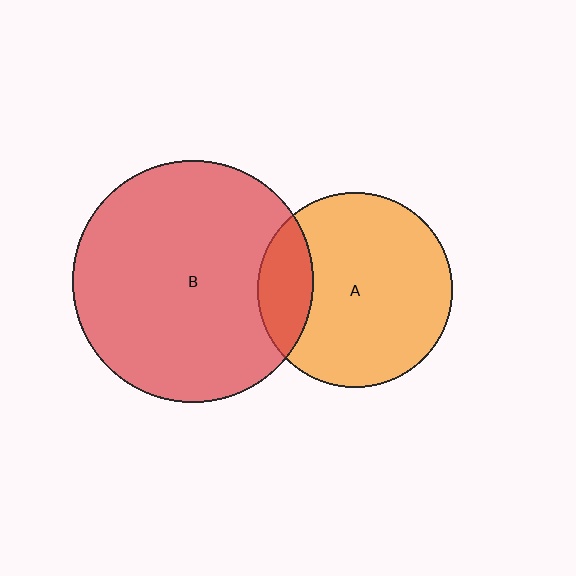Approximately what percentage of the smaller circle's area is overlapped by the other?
Approximately 20%.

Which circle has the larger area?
Circle B (red).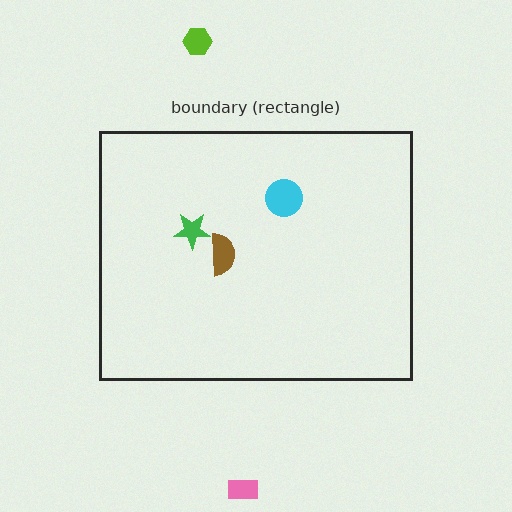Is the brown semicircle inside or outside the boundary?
Inside.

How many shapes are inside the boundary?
3 inside, 2 outside.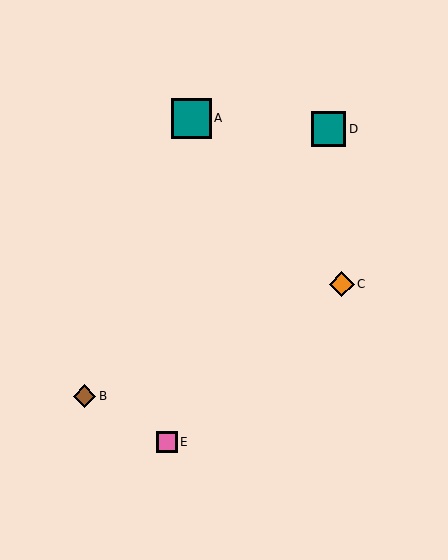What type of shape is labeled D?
Shape D is a teal square.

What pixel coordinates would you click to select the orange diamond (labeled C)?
Click at (342, 284) to select the orange diamond C.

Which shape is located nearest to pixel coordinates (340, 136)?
The teal square (labeled D) at (328, 129) is nearest to that location.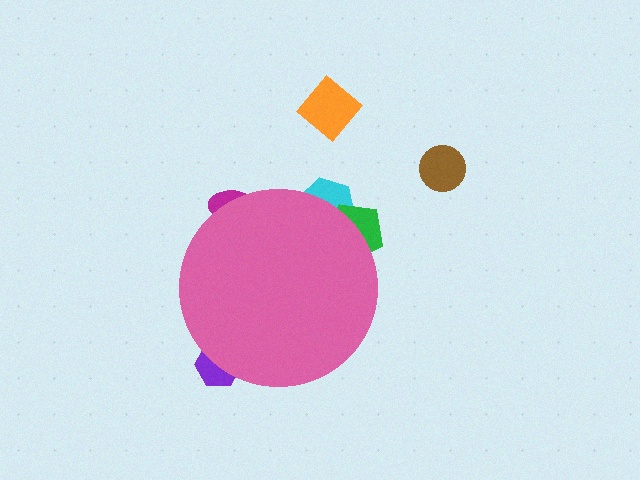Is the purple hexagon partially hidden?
Yes, the purple hexagon is partially hidden behind the pink circle.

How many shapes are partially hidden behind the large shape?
4 shapes are partially hidden.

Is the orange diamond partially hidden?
No, the orange diamond is fully visible.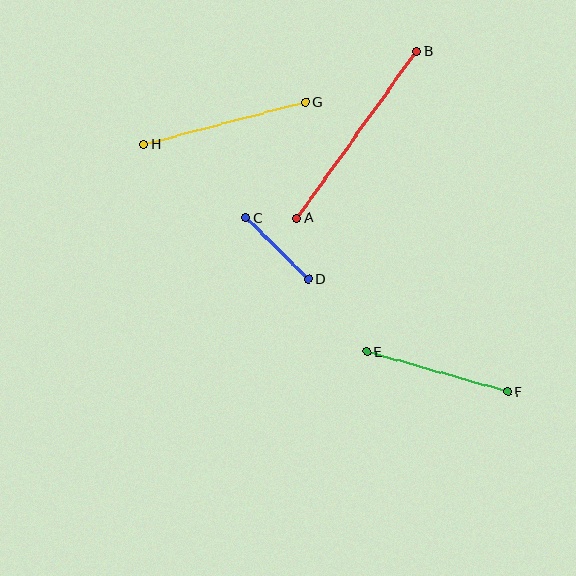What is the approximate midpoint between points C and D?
The midpoint is at approximately (277, 249) pixels.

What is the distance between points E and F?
The distance is approximately 146 pixels.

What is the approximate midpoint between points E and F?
The midpoint is at approximately (437, 372) pixels.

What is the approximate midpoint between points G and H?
The midpoint is at approximately (224, 123) pixels.